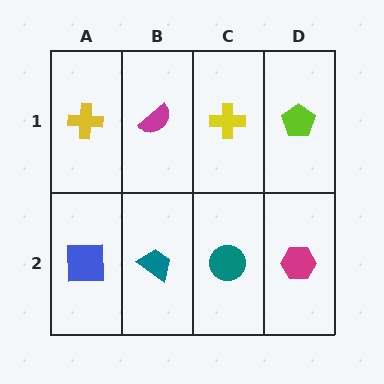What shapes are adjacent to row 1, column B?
A teal trapezoid (row 2, column B), a yellow cross (row 1, column A), a yellow cross (row 1, column C).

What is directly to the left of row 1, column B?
A yellow cross.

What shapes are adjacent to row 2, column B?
A magenta semicircle (row 1, column B), a blue square (row 2, column A), a teal circle (row 2, column C).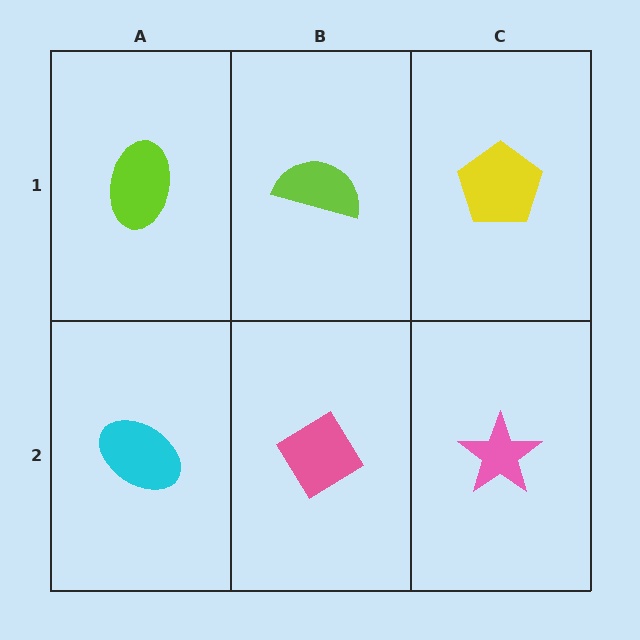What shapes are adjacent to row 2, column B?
A lime semicircle (row 1, column B), a cyan ellipse (row 2, column A), a pink star (row 2, column C).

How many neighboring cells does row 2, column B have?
3.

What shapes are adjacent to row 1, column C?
A pink star (row 2, column C), a lime semicircle (row 1, column B).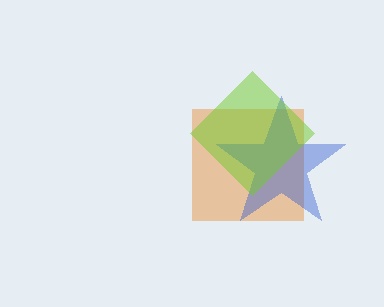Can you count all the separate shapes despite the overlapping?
Yes, there are 3 separate shapes.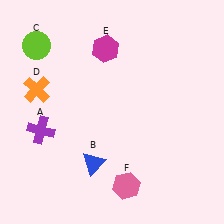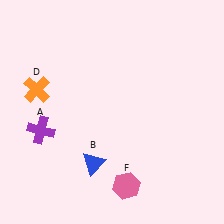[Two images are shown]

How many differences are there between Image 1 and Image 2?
There are 2 differences between the two images.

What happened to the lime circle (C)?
The lime circle (C) was removed in Image 2. It was in the top-left area of Image 1.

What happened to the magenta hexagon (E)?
The magenta hexagon (E) was removed in Image 2. It was in the top-left area of Image 1.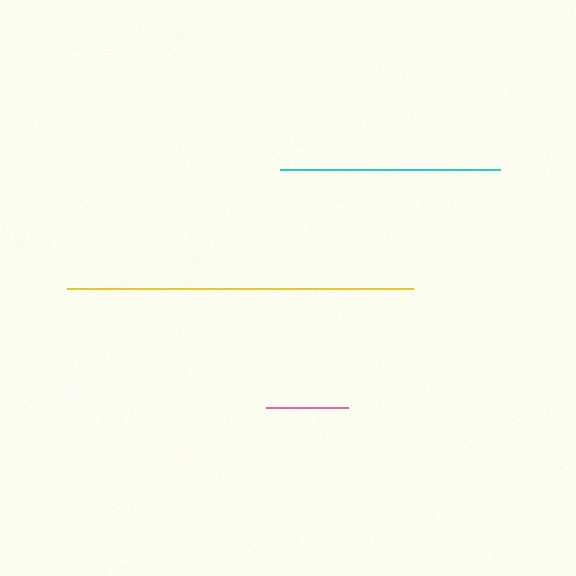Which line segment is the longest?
The yellow line is the longest at approximately 346 pixels.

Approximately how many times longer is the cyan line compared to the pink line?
The cyan line is approximately 2.7 times the length of the pink line.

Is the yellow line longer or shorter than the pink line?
The yellow line is longer than the pink line.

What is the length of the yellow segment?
The yellow segment is approximately 346 pixels long.